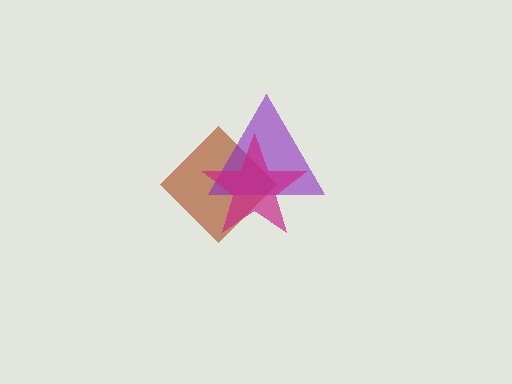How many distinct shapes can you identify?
There are 3 distinct shapes: a brown diamond, a purple triangle, a magenta star.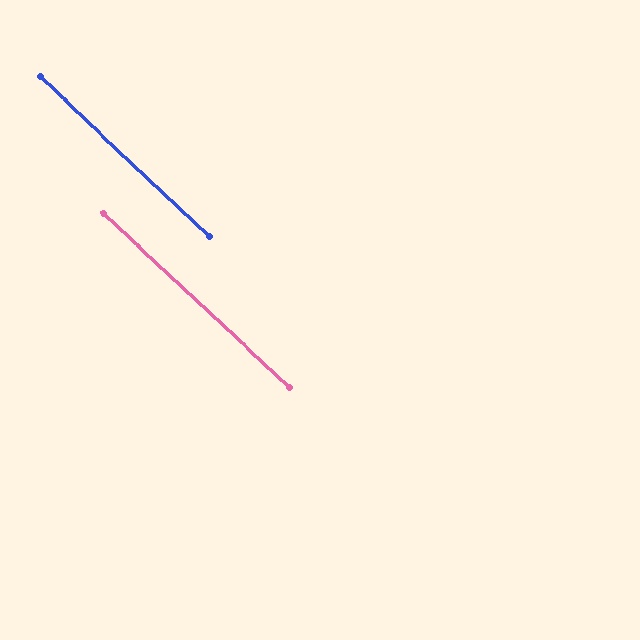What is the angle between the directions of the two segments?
Approximately 0 degrees.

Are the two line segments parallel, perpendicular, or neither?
Parallel — their directions differ by only 0.1°.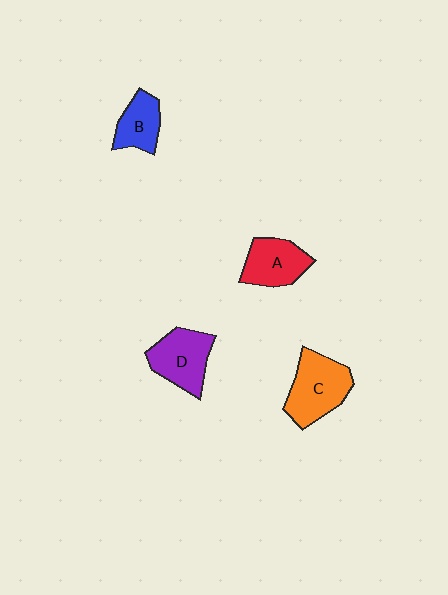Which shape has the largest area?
Shape C (orange).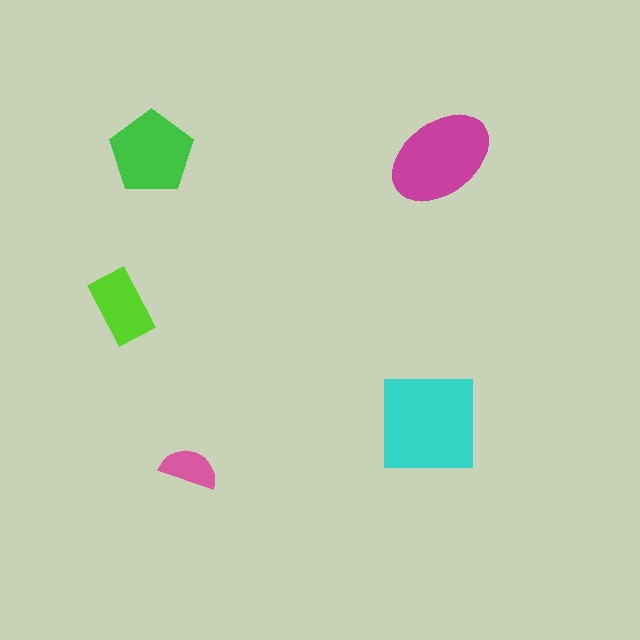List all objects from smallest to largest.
The pink semicircle, the lime rectangle, the green pentagon, the magenta ellipse, the cyan square.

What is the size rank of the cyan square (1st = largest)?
1st.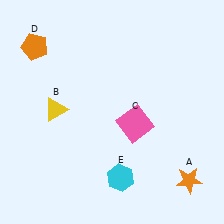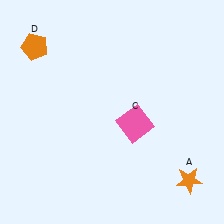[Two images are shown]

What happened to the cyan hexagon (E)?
The cyan hexagon (E) was removed in Image 2. It was in the bottom-right area of Image 1.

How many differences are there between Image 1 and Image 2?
There are 2 differences between the two images.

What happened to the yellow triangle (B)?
The yellow triangle (B) was removed in Image 2. It was in the top-left area of Image 1.